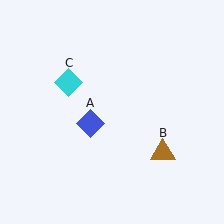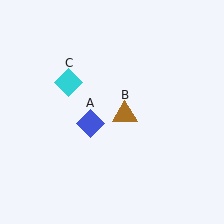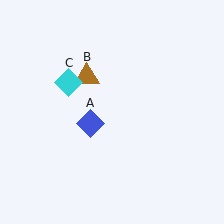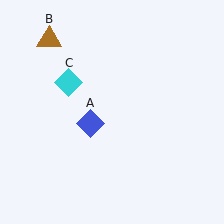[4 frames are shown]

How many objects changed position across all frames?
1 object changed position: brown triangle (object B).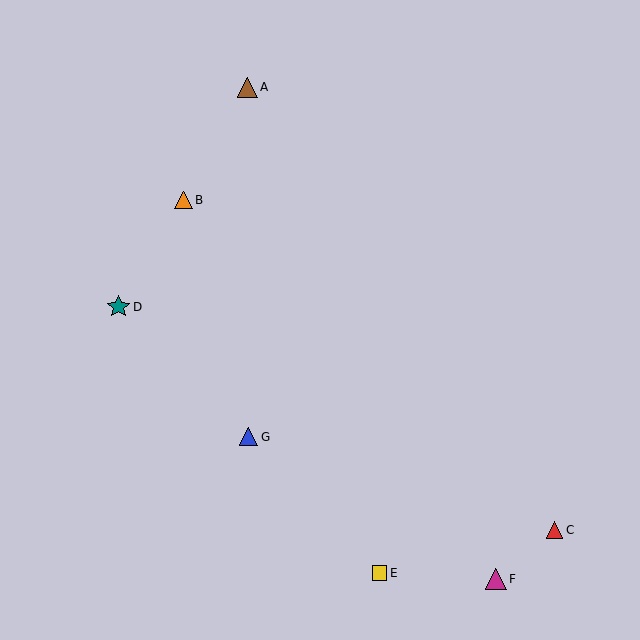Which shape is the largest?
The teal star (labeled D) is the largest.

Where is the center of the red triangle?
The center of the red triangle is at (555, 530).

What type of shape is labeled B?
Shape B is an orange triangle.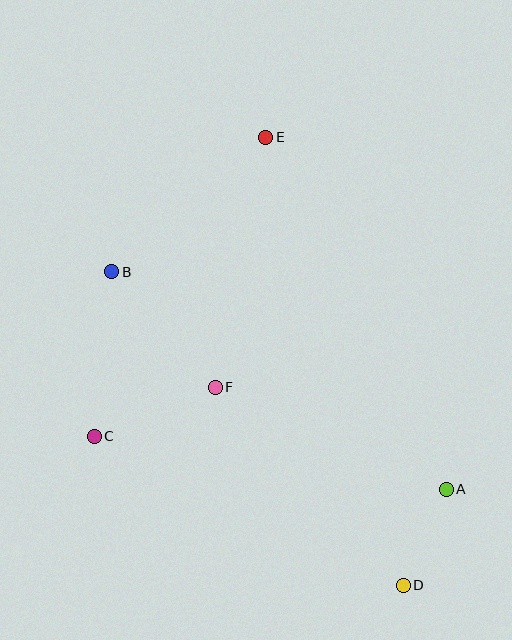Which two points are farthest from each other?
Points D and E are farthest from each other.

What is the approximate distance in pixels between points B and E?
The distance between B and E is approximately 205 pixels.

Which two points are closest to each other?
Points A and D are closest to each other.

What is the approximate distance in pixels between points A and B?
The distance between A and B is approximately 399 pixels.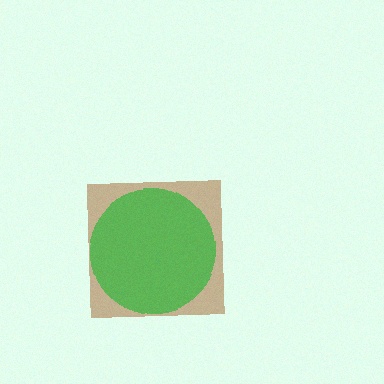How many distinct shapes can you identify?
There are 2 distinct shapes: a brown square, a green circle.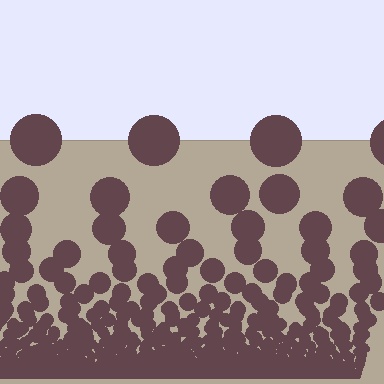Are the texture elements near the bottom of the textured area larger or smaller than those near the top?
Smaller. The gradient is inverted — elements near the bottom are smaller and denser.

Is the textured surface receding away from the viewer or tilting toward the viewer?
The surface appears to tilt toward the viewer. Texture elements get larger and sparser toward the top.